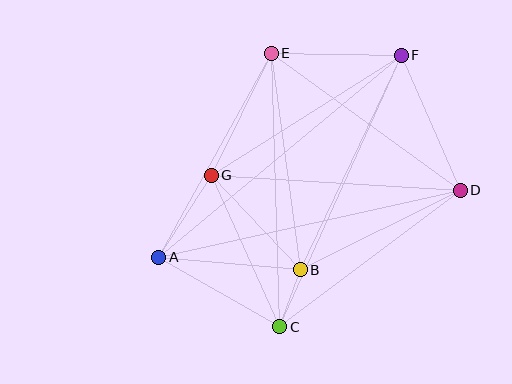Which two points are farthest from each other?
Points A and F are farthest from each other.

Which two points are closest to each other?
Points B and C are closest to each other.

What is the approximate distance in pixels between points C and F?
The distance between C and F is approximately 298 pixels.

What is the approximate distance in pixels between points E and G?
The distance between E and G is approximately 136 pixels.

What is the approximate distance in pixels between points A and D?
The distance between A and D is approximately 309 pixels.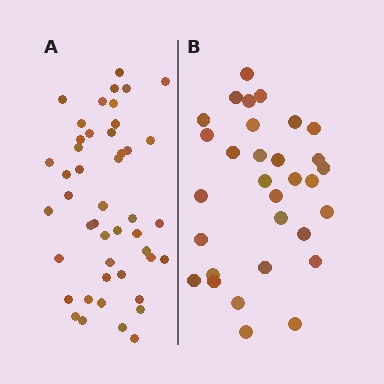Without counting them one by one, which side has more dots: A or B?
Region A (the left region) has more dots.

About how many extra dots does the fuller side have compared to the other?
Region A has approximately 15 more dots than region B.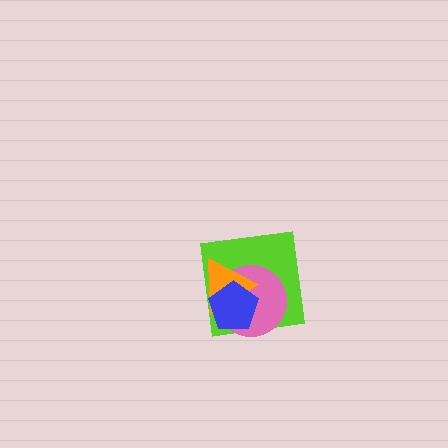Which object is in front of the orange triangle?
The blue pentagon is in front of the orange triangle.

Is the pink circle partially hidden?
Yes, it is partially covered by another shape.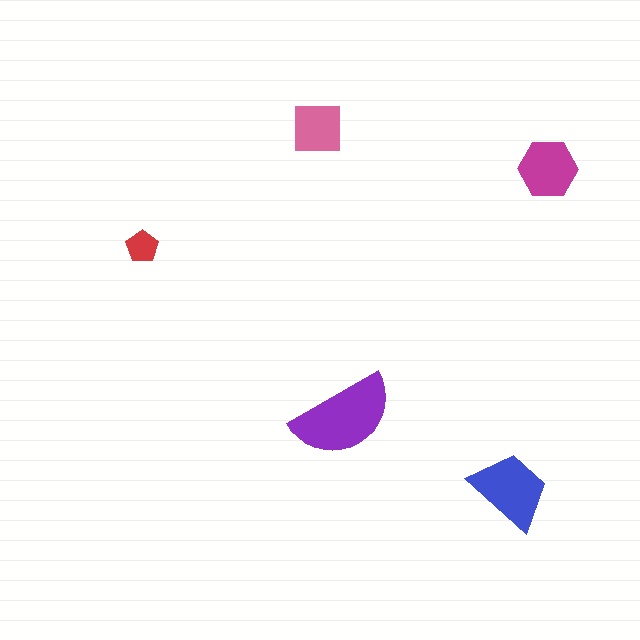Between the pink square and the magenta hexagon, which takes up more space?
The magenta hexagon.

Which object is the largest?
The purple semicircle.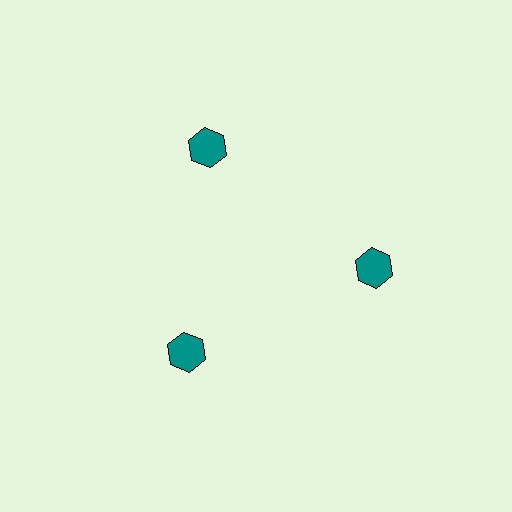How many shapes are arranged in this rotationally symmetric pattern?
There are 3 shapes, arranged in 3 groups of 1.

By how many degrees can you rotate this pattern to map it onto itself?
The pattern maps onto itself every 120 degrees of rotation.